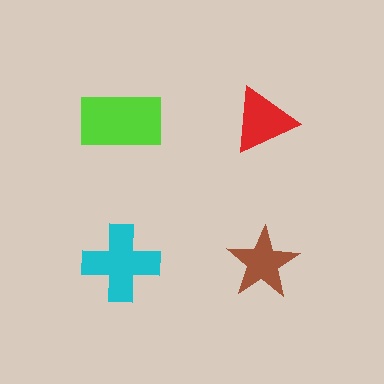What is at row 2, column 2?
A brown star.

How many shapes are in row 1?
2 shapes.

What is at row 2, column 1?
A cyan cross.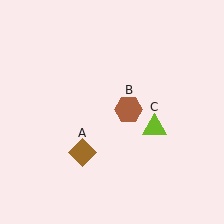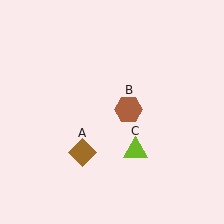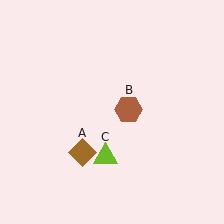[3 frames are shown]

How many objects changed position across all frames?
1 object changed position: lime triangle (object C).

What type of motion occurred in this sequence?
The lime triangle (object C) rotated clockwise around the center of the scene.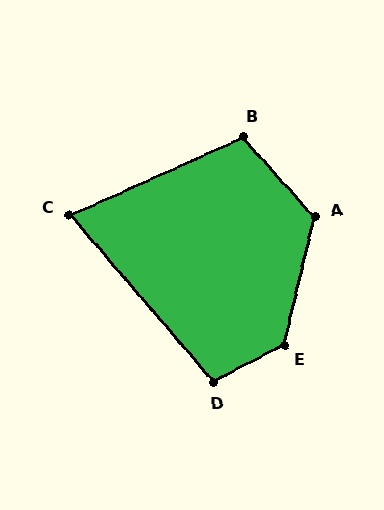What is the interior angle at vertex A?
Approximately 125 degrees (obtuse).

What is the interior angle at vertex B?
Approximately 108 degrees (obtuse).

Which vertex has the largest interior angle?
E, at approximately 131 degrees.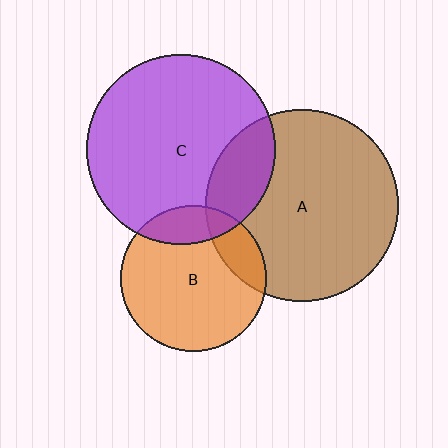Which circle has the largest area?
Circle A (brown).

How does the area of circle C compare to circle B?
Approximately 1.7 times.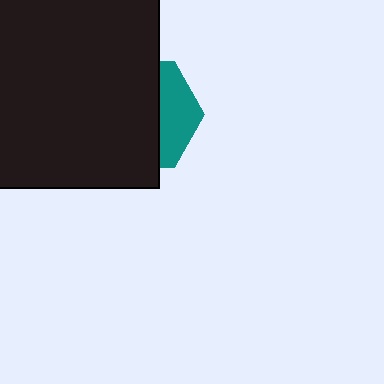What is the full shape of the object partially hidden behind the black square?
The partially hidden object is a teal hexagon.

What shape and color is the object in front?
The object in front is a black square.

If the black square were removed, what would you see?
You would see the complete teal hexagon.